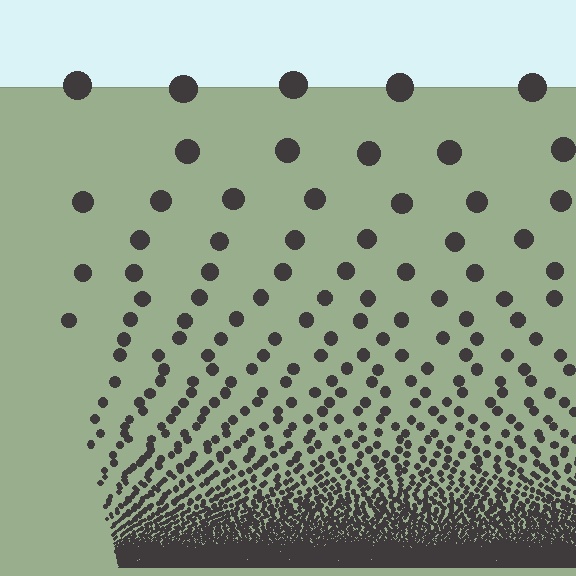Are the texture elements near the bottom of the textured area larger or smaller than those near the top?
Smaller. The gradient is inverted — elements near the bottom are smaller and denser.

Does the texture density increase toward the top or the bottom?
Density increases toward the bottom.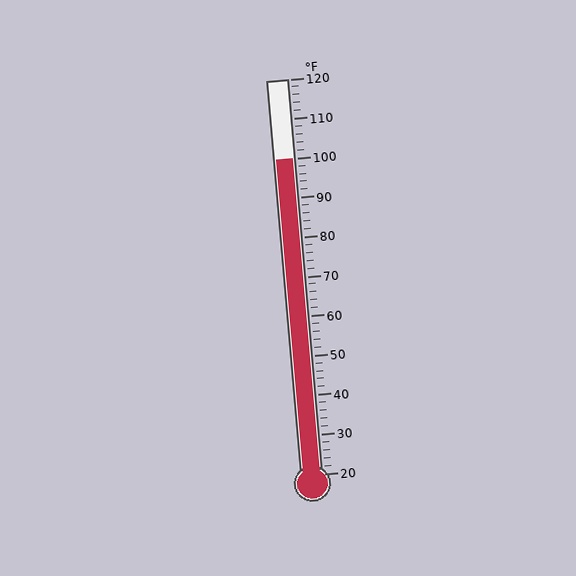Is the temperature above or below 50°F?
The temperature is above 50°F.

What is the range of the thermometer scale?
The thermometer scale ranges from 20°F to 120°F.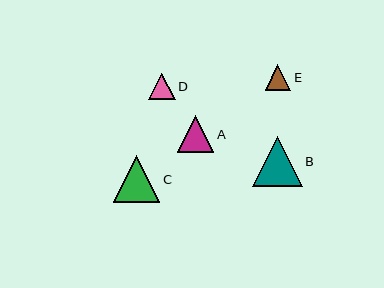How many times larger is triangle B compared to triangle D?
Triangle B is approximately 1.9 times the size of triangle D.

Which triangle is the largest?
Triangle B is the largest with a size of approximately 50 pixels.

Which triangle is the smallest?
Triangle E is the smallest with a size of approximately 26 pixels.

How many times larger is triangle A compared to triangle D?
Triangle A is approximately 1.4 times the size of triangle D.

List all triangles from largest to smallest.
From largest to smallest: B, C, A, D, E.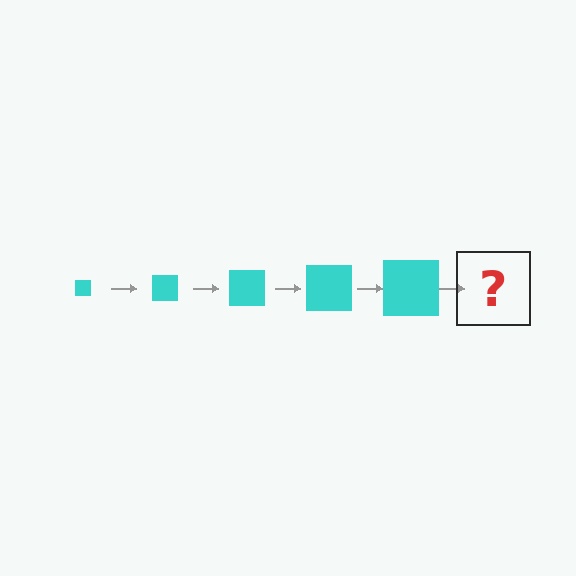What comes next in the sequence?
The next element should be a cyan square, larger than the previous one.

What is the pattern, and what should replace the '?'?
The pattern is that the square gets progressively larger each step. The '?' should be a cyan square, larger than the previous one.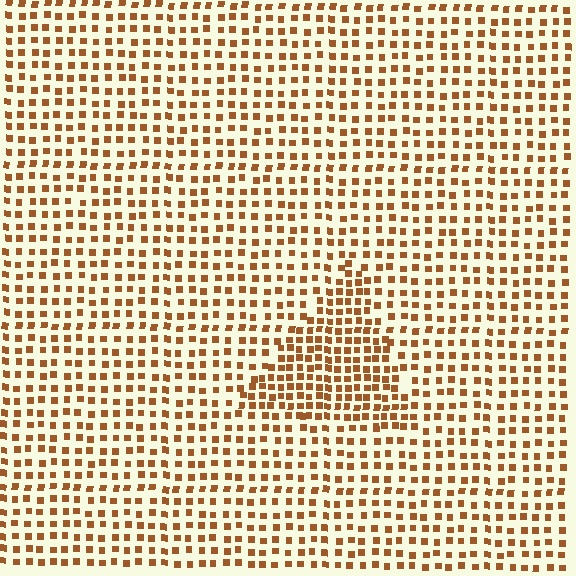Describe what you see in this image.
The image contains small brown elements arranged at two different densities. A triangle-shaped region is visible where the elements are more densely packed than the surrounding area.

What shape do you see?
I see a triangle.